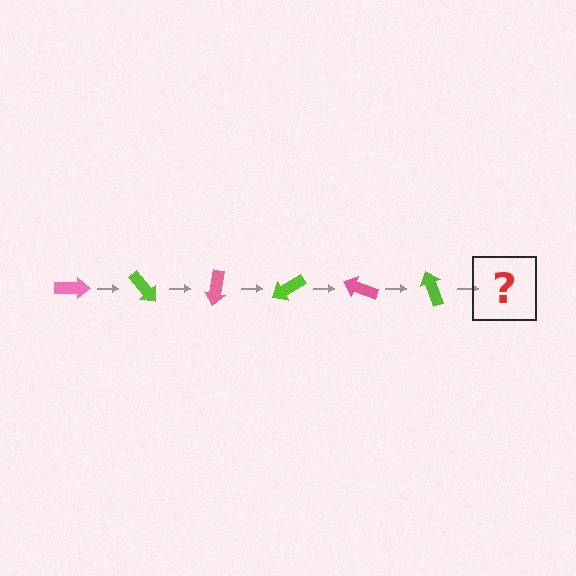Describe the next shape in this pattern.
It should be a pink arrow, rotated 300 degrees from the start.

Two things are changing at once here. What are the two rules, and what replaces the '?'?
The two rules are that it rotates 50 degrees each step and the color cycles through pink and lime. The '?' should be a pink arrow, rotated 300 degrees from the start.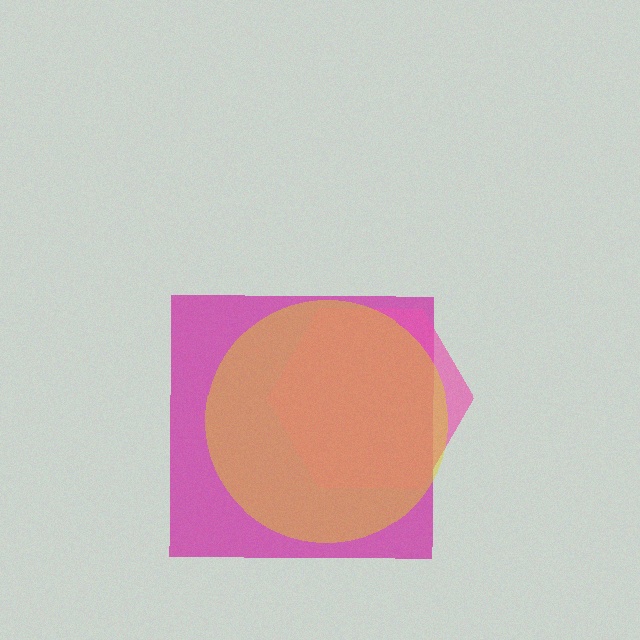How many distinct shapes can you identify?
There are 3 distinct shapes: a magenta square, a pink hexagon, a yellow circle.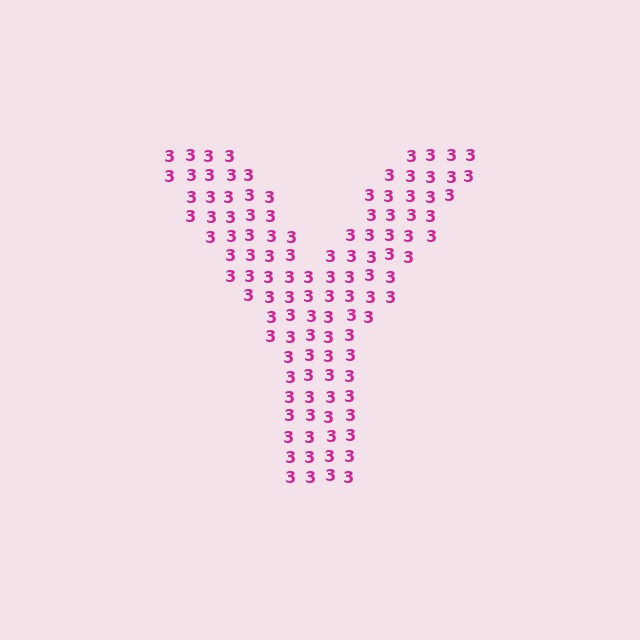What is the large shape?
The large shape is the letter Y.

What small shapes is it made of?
It is made of small digit 3's.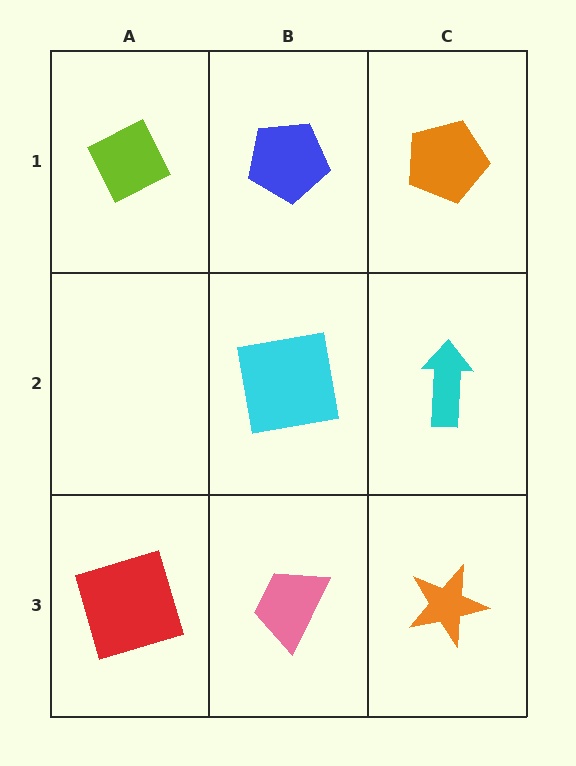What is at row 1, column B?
A blue pentagon.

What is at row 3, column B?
A pink trapezoid.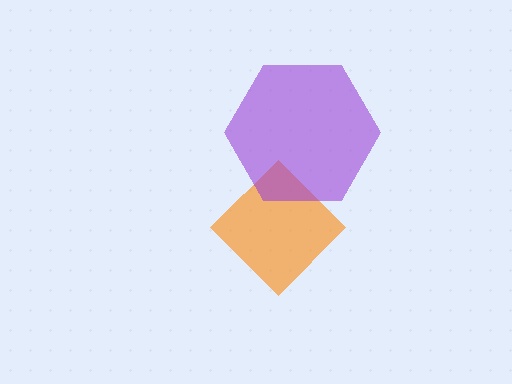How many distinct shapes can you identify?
There are 2 distinct shapes: an orange diamond, a purple hexagon.